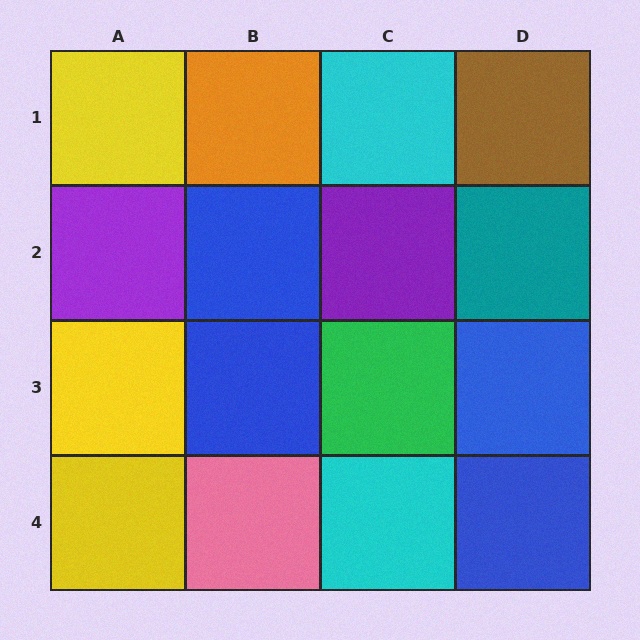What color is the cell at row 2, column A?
Purple.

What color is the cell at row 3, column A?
Yellow.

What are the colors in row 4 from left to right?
Yellow, pink, cyan, blue.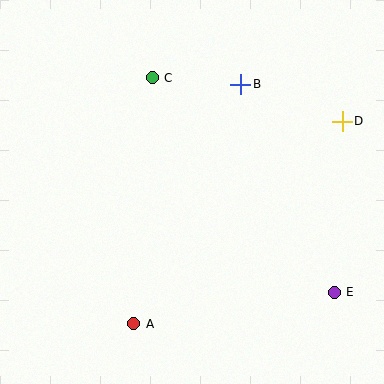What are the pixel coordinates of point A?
Point A is at (134, 324).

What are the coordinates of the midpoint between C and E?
The midpoint between C and E is at (243, 185).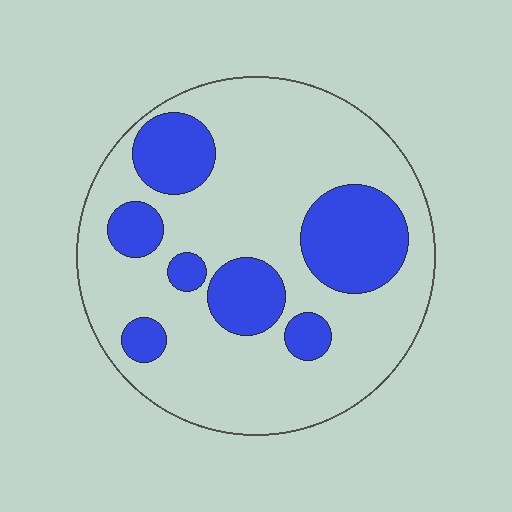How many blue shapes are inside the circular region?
7.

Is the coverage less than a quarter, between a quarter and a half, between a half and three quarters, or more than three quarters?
Between a quarter and a half.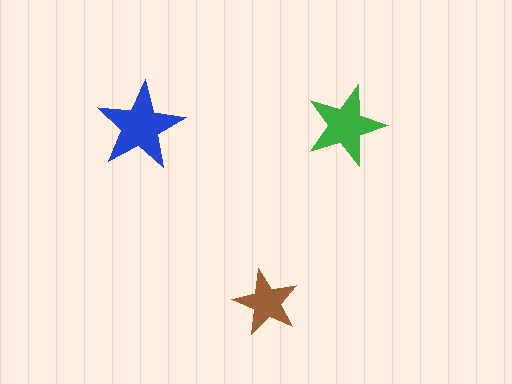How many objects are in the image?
There are 3 objects in the image.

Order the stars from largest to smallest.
the blue one, the green one, the brown one.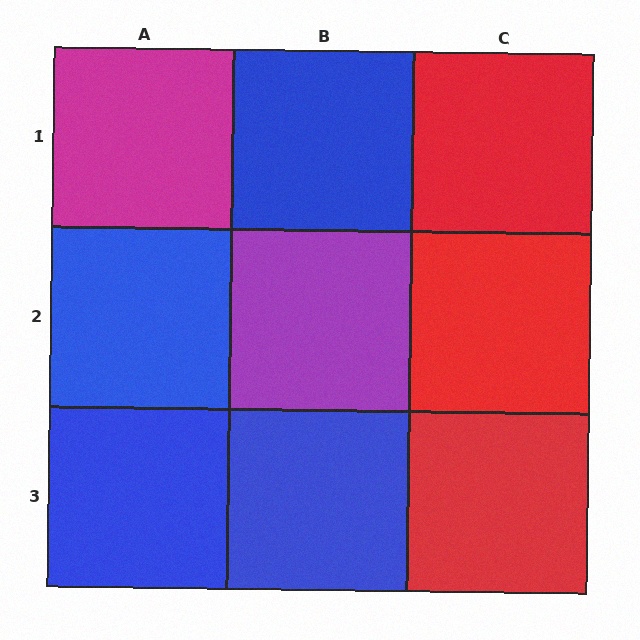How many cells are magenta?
1 cell is magenta.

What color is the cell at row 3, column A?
Blue.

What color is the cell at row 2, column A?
Blue.